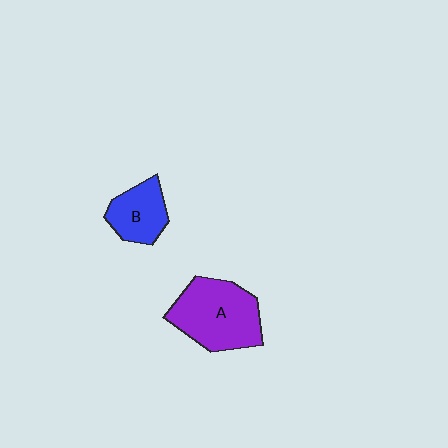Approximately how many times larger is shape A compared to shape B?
Approximately 1.8 times.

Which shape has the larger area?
Shape A (purple).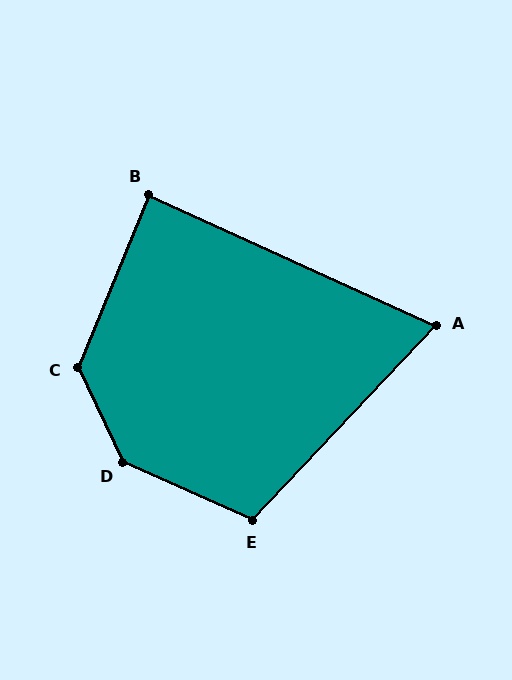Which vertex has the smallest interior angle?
A, at approximately 71 degrees.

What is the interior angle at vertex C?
Approximately 132 degrees (obtuse).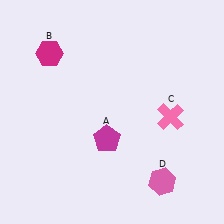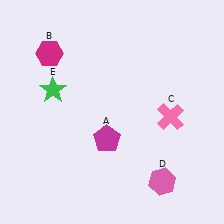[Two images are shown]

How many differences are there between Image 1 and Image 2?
There is 1 difference between the two images.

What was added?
A green star (E) was added in Image 2.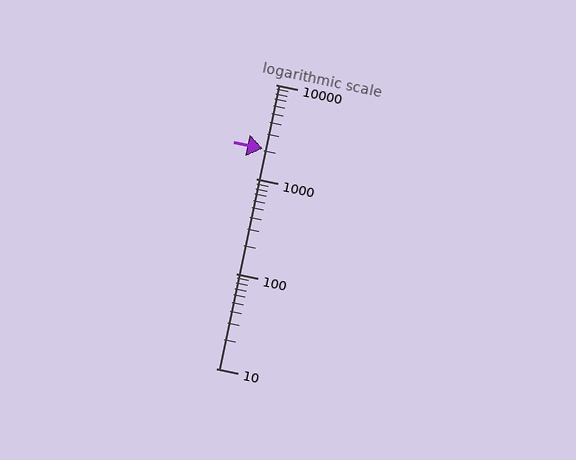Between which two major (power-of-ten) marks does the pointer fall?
The pointer is between 1000 and 10000.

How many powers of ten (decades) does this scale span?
The scale spans 3 decades, from 10 to 10000.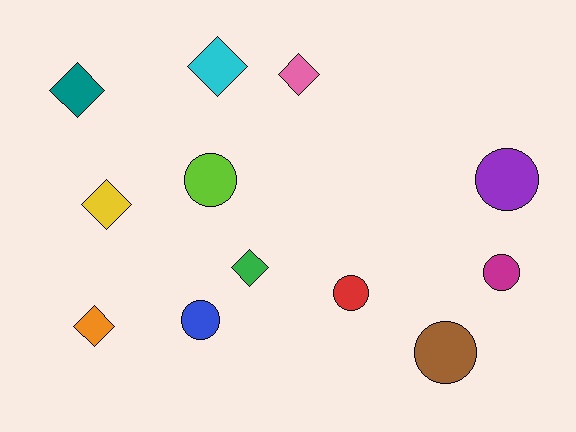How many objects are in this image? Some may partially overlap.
There are 12 objects.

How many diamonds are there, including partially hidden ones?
There are 6 diamonds.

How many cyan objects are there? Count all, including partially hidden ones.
There is 1 cyan object.